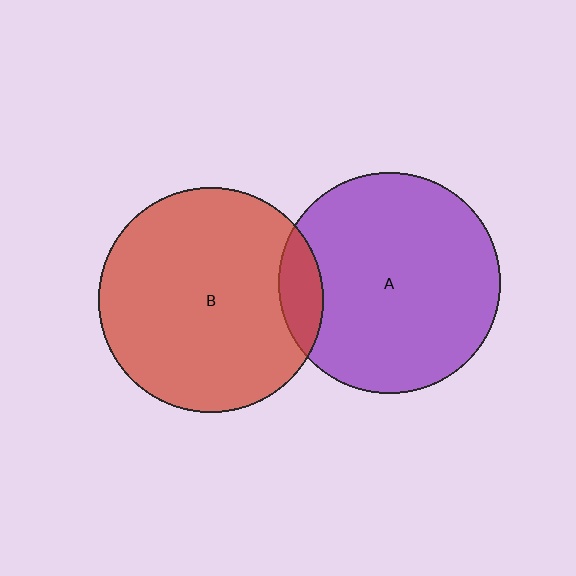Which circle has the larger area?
Circle B (red).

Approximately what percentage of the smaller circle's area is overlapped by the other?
Approximately 10%.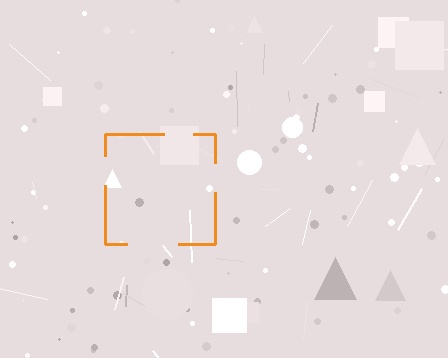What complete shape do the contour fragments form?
The contour fragments form a square.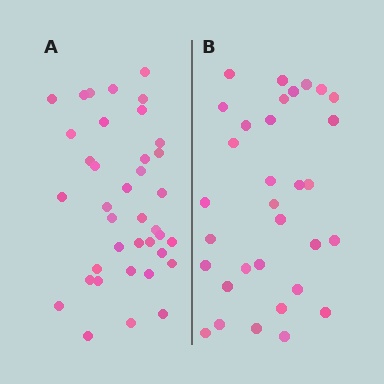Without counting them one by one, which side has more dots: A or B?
Region A (the left region) has more dots.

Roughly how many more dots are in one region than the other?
Region A has about 6 more dots than region B.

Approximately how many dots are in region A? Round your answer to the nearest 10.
About 40 dots. (The exact count is 38, which rounds to 40.)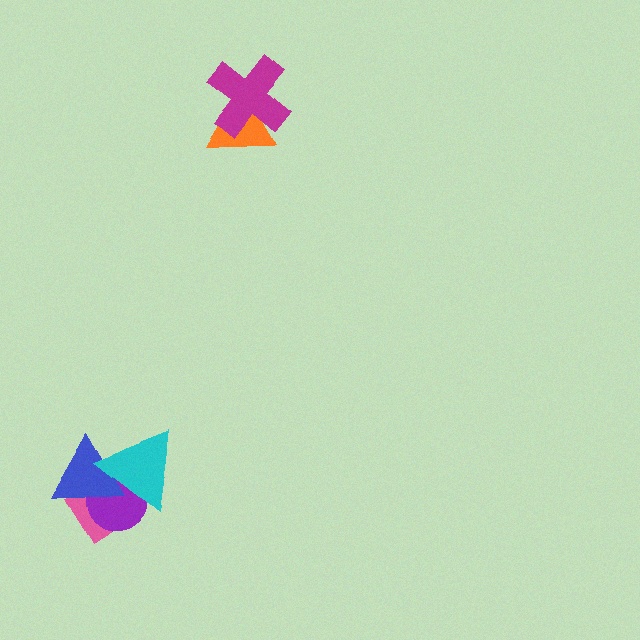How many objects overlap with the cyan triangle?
3 objects overlap with the cyan triangle.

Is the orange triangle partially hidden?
Yes, it is partially covered by another shape.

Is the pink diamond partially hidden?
Yes, it is partially covered by another shape.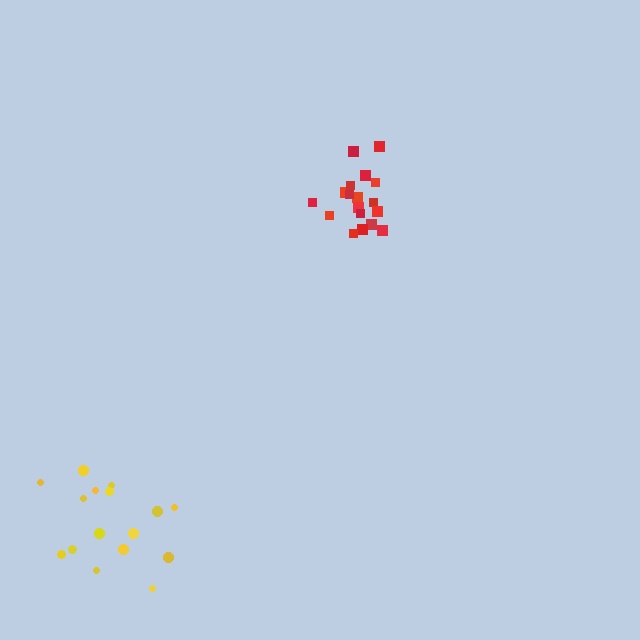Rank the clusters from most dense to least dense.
red, yellow.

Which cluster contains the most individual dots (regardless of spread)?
Red (18).